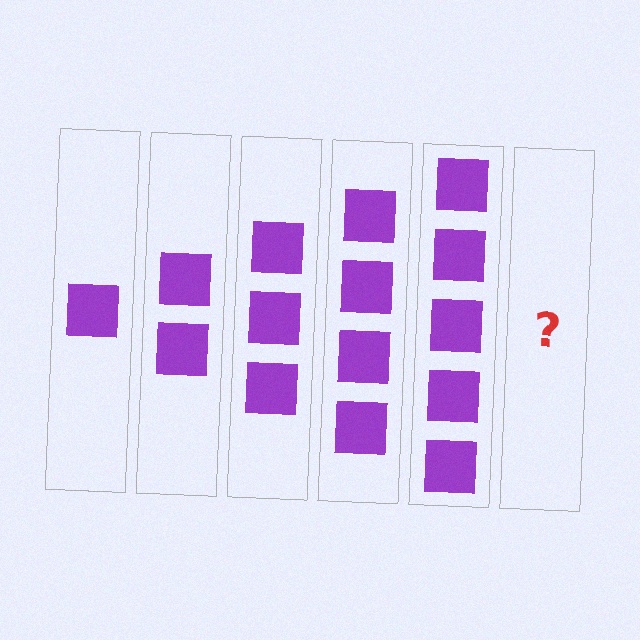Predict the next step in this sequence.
The next step is 6 squares.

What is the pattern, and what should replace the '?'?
The pattern is that each step adds one more square. The '?' should be 6 squares.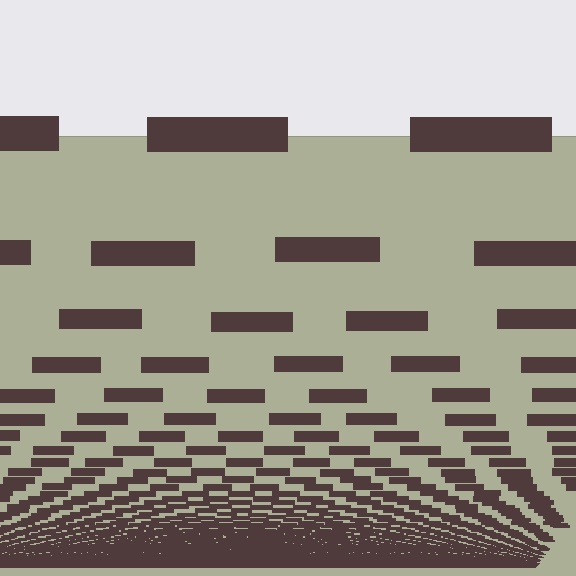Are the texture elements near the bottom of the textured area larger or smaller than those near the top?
Smaller. The gradient is inverted — elements near the bottom are smaller and denser.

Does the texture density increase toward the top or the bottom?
Density increases toward the bottom.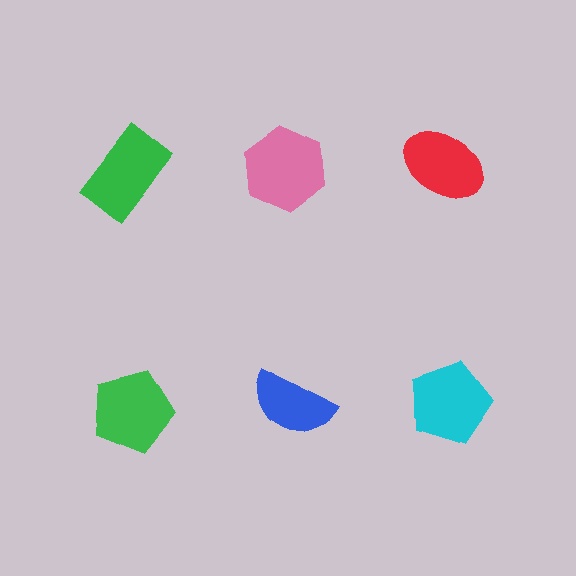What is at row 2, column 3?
A cyan pentagon.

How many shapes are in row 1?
3 shapes.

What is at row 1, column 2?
A pink hexagon.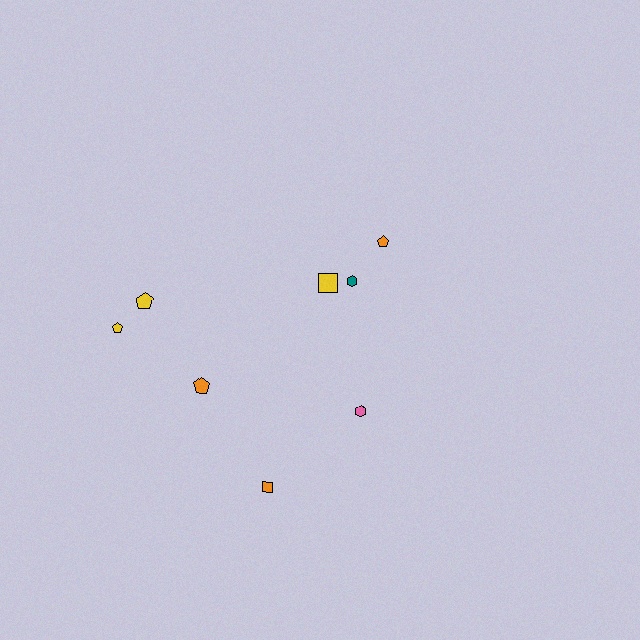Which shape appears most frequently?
Pentagon, with 4 objects.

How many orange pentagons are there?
There are 2 orange pentagons.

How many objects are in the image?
There are 8 objects.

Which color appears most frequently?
Yellow, with 3 objects.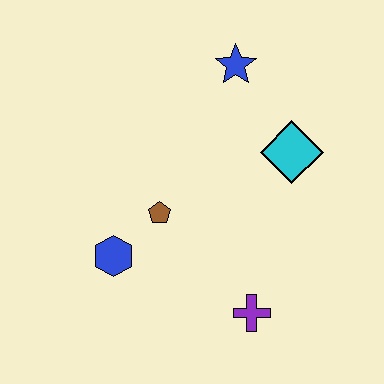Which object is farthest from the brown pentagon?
The blue star is farthest from the brown pentagon.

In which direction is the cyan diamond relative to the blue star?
The cyan diamond is below the blue star.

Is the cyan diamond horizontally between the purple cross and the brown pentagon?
No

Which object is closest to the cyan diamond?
The blue star is closest to the cyan diamond.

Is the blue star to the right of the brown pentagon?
Yes